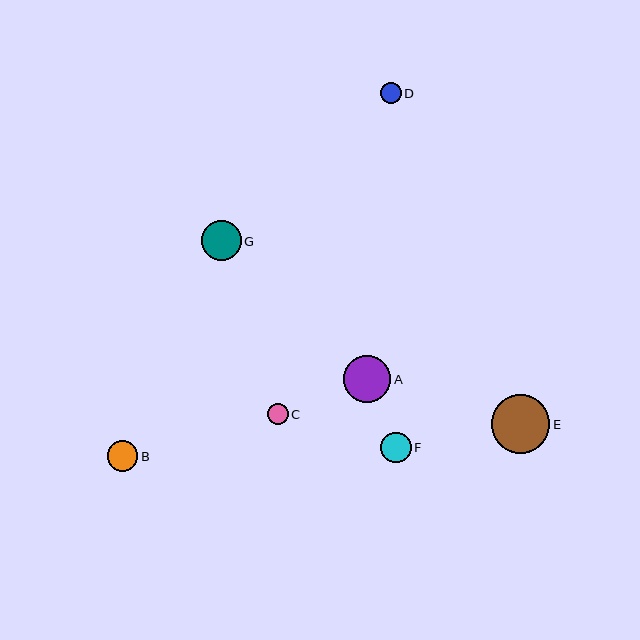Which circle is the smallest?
Circle D is the smallest with a size of approximately 21 pixels.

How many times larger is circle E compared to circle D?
Circle E is approximately 2.8 times the size of circle D.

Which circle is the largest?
Circle E is the largest with a size of approximately 58 pixels.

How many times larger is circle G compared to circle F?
Circle G is approximately 1.3 times the size of circle F.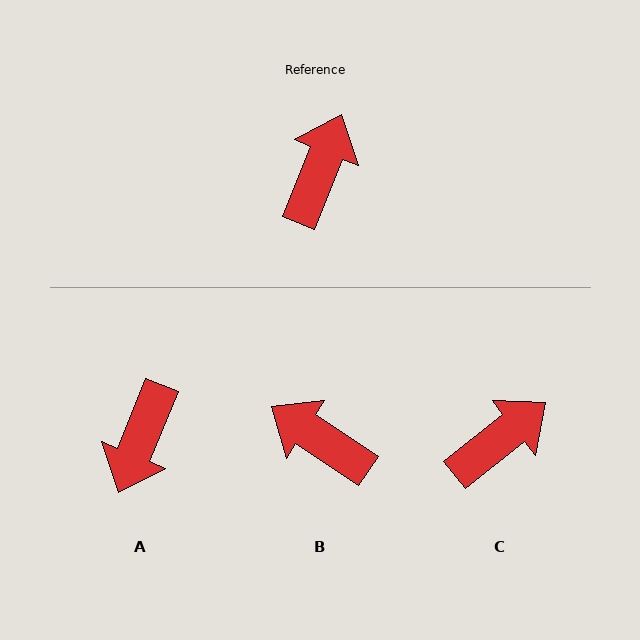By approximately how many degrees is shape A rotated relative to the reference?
Approximately 180 degrees counter-clockwise.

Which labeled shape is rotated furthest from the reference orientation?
A, about 180 degrees away.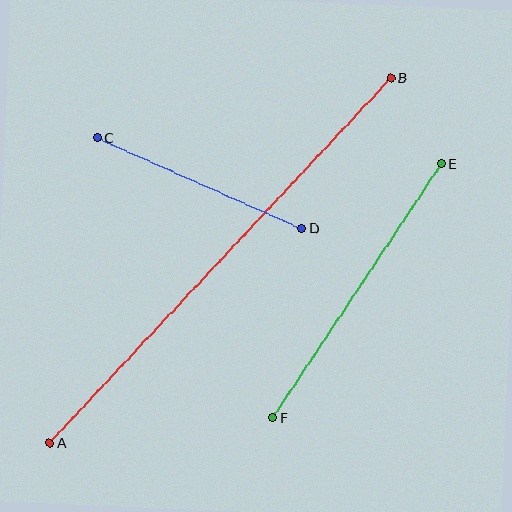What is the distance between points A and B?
The distance is approximately 499 pixels.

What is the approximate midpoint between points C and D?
The midpoint is at approximately (199, 183) pixels.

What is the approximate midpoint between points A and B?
The midpoint is at approximately (220, 260) pixels.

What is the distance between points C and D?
The distance is approximately 224 pixels.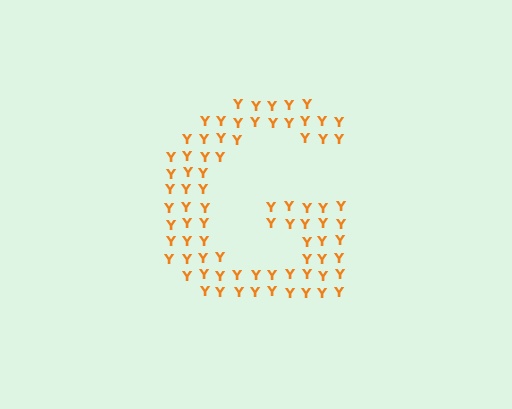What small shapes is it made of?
It is made of small letter Y's.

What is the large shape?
The large shape is the letter G.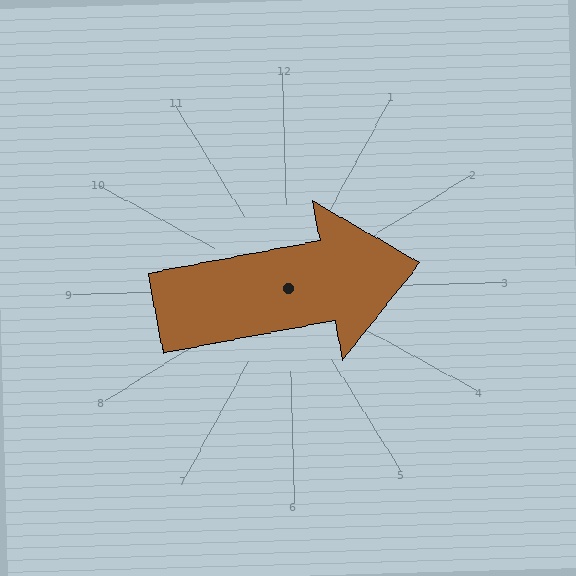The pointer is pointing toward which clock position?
Roughly 3 o'clock.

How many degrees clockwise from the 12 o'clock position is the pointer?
Approximately 81 degrees.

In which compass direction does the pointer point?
East.